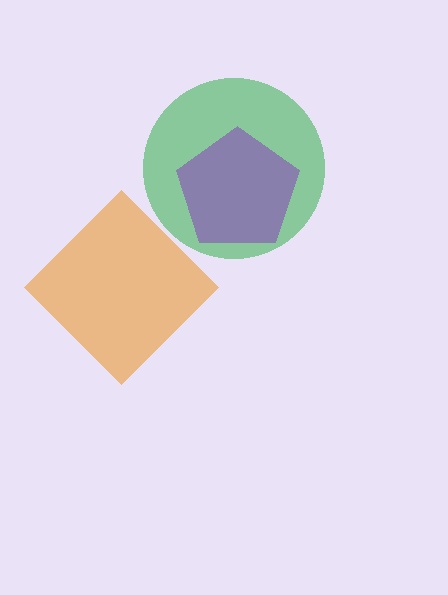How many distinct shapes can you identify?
There are 3 distinct shapes: an orange diamond, a green circle, a purple pentagon.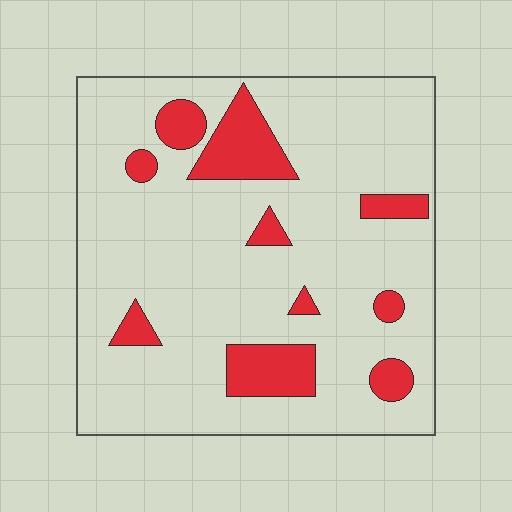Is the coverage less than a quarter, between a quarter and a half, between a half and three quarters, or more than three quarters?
Less than a quarter.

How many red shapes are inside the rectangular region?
10.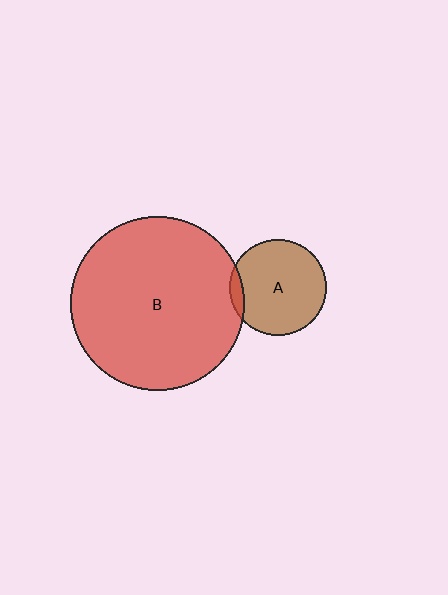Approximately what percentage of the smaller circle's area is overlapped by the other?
Approximately 5%.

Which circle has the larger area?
Circle B (red).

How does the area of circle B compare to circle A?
Approximately 3.3 times.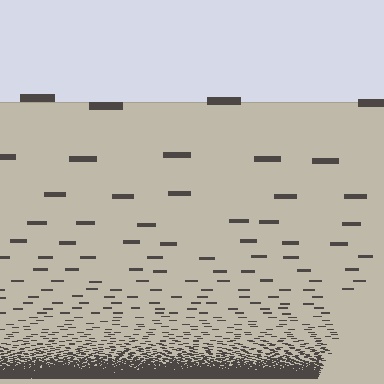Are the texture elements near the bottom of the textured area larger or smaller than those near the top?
Smaller. The gradient is inverted — elements near the bottom are smaller and denser.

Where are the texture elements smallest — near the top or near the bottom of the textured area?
Near the bottom.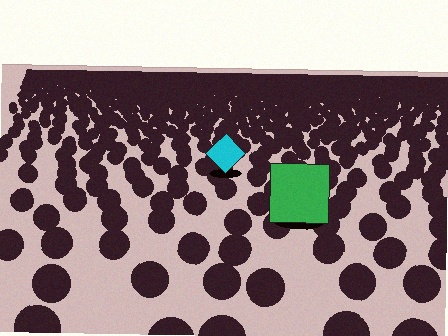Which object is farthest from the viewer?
The cyan diamond is farthest from the viewer. It appears smaller and the ground texture around it is denser.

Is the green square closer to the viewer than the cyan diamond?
Yes. The green square is closer — you can tell from the texture gradient: the ground texture is coarser near it.